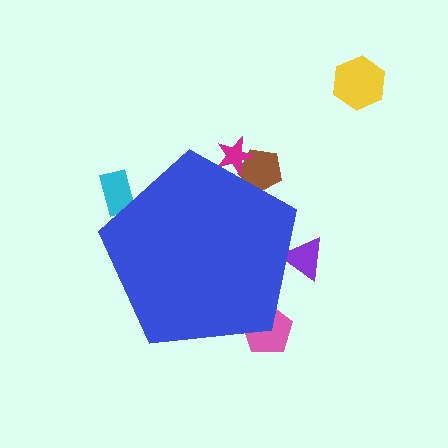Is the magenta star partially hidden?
Yes, the magenta star is partially hidden behind the blue pentagon.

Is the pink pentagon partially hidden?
Yes, the pink pentagon is partially hidden behind the blue pentagon.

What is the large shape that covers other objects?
A blue pentagon.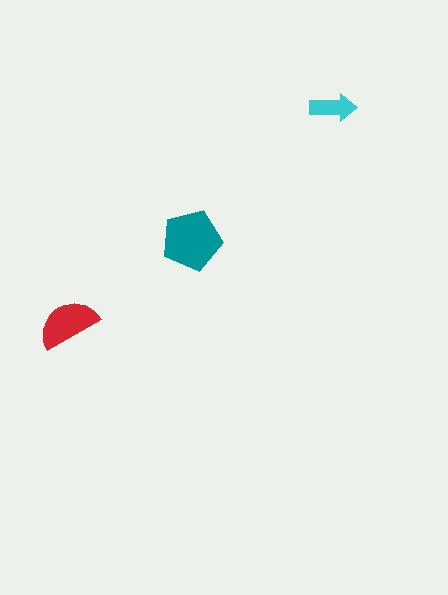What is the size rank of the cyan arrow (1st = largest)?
3rd.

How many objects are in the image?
There are 3 objects in the image.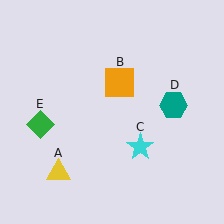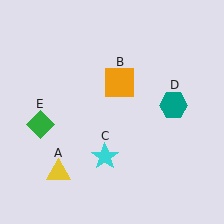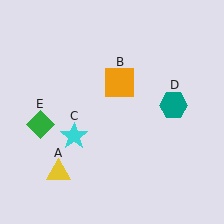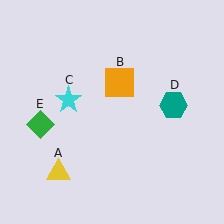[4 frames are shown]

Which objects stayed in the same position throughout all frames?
Yellow triangle (object A) and orange square (object B) and teal hexagon (object D) and green diamond (object E) remained stationary.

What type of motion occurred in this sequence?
The cyan star (object C) rotated clockwise around the center of the scene.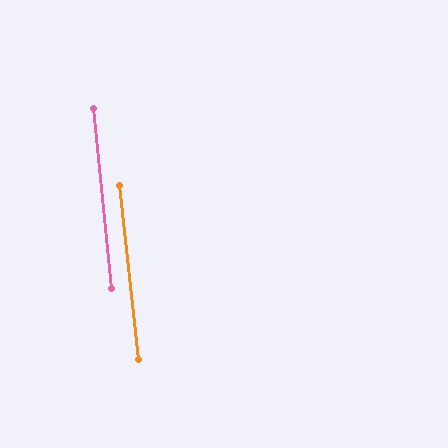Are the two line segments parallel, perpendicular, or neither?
Parallel — their directions differ by only 0.4°.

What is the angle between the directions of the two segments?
Approximately 0 degrees.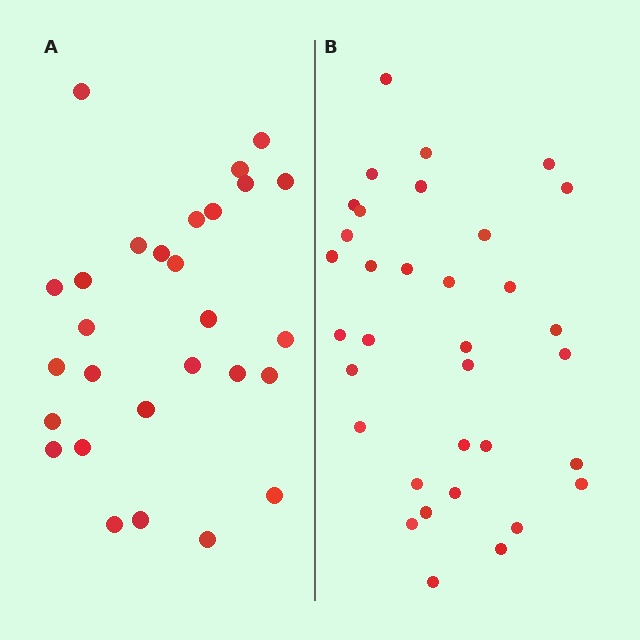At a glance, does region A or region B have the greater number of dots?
Region B (the right region) has more dots.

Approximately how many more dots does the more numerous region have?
Region B has about 6 more dots than region A.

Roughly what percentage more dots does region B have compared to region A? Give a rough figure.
About 20% more.